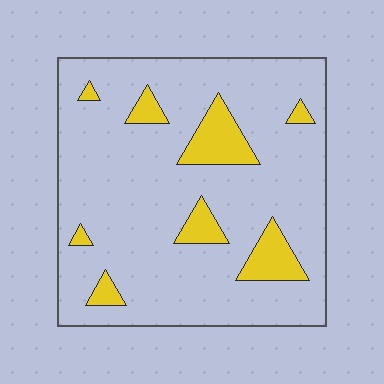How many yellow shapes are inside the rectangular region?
8.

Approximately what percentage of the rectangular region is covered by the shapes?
Approximately 15%.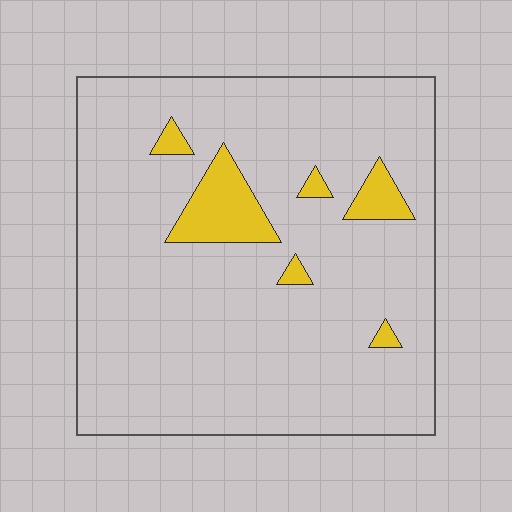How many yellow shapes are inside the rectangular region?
6.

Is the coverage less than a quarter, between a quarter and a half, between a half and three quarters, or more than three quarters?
Less than a quarter.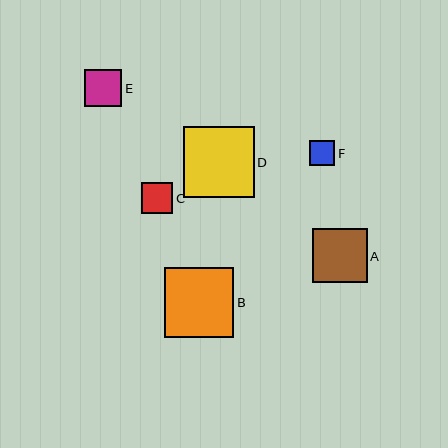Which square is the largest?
Square D is the largest with a size of approximately 71 pixels.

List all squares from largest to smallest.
From largest to smallest: D, B, A, E, C, F.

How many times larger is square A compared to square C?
Square A is approximately 1.7 times the size of square C.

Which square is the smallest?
Square F is the smallest with a size of approximately 26 pixels.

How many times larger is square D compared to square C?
Square D is approximately 2.3 times the size of square C.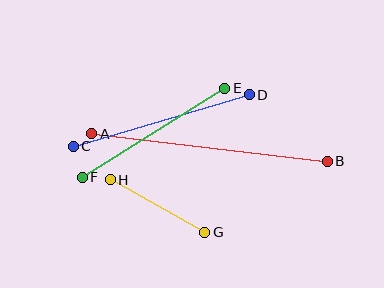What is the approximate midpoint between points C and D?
The midpoint is at approximately (161, 121) pixels.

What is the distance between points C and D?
The distance is approximately 183 pixels.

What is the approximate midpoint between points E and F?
The midpoint is at approximately (154, 133) pixels.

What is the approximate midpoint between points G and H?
The midpoint is at approximately (157, 206) pixels.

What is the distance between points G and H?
The distance is approximately 108 pixels.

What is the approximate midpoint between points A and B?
The midpoint is at approximately (210, 148) pixels.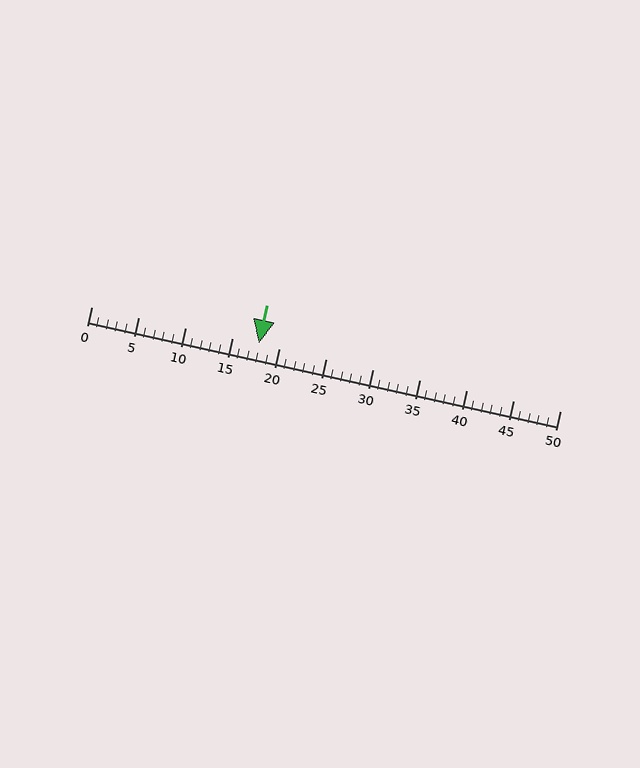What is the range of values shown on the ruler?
The ruler shows values from 0 to 50.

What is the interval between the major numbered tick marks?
The major tick marks are spaced 5 units apart.